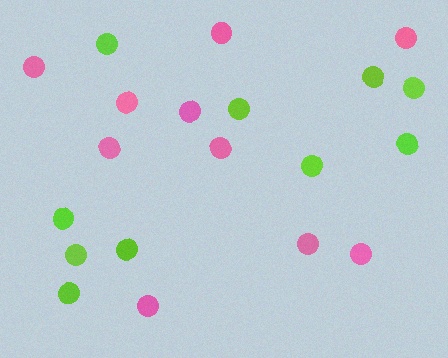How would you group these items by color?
There are 2 groups: one group of lime circles (10) and one group of pink circles (10).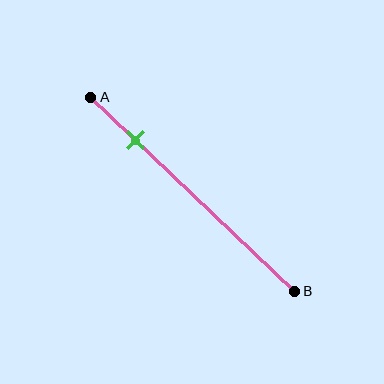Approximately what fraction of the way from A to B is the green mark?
The green mark is approximately 20% of the way from A to B.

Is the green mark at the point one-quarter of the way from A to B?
Yes, the mark is approximately at the one-quarter point.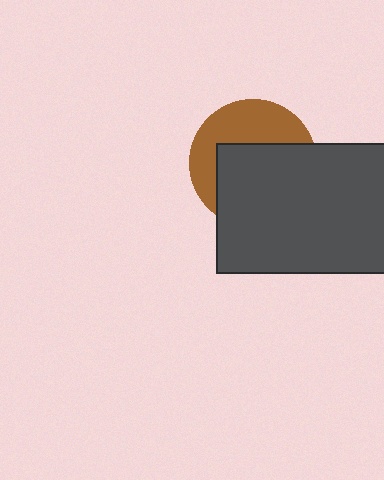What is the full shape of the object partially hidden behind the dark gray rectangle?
The partially hidden object is a brown circle.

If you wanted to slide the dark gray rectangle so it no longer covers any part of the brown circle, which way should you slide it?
Slide it down — that is the most direct way to separate the two shapes.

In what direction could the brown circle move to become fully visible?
The brown circle could move up. That would shift it out from behind the dark gray rectangle entirely.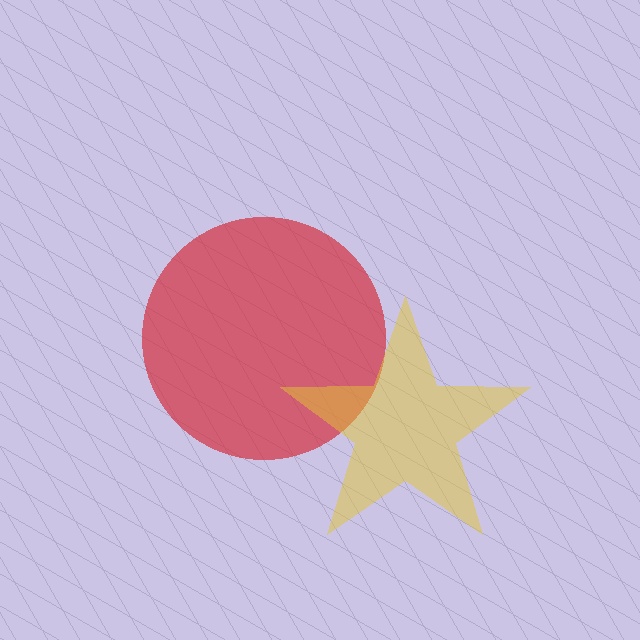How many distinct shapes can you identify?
There are 2 distinct shapes: a red circle, a yellow star.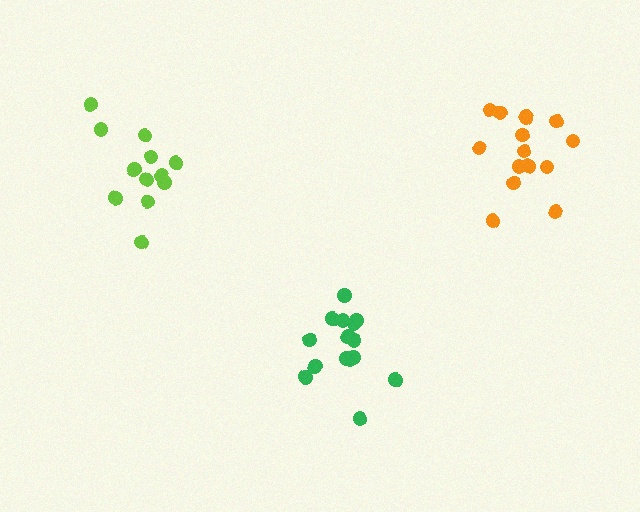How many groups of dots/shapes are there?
There are 3 groups.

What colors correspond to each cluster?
The clusters are colored: green, lime, orange.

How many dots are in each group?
Group 1: 17 dots, Group 2: 12 dots, Group 3: 15 dots (44 total).